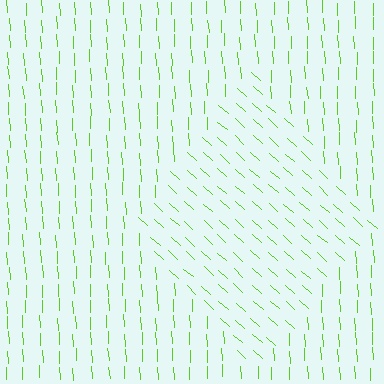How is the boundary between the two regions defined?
The boundary is defined purely by a change in line orientation (approximately 45 degrees difference). All lines are the same color and thickness.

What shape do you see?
I see a diamond.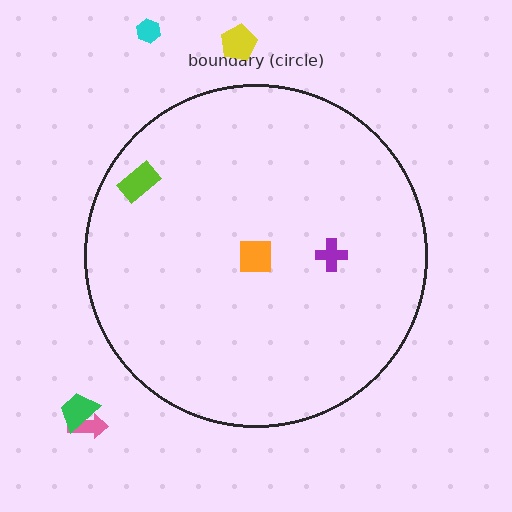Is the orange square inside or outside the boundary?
Inside.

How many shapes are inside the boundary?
3 inside, 4 outside.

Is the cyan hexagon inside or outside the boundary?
Outside.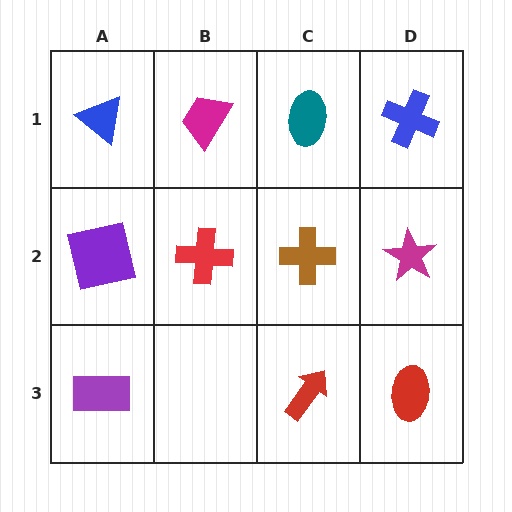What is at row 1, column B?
A magenta trapezoid.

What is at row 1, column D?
A blue cross.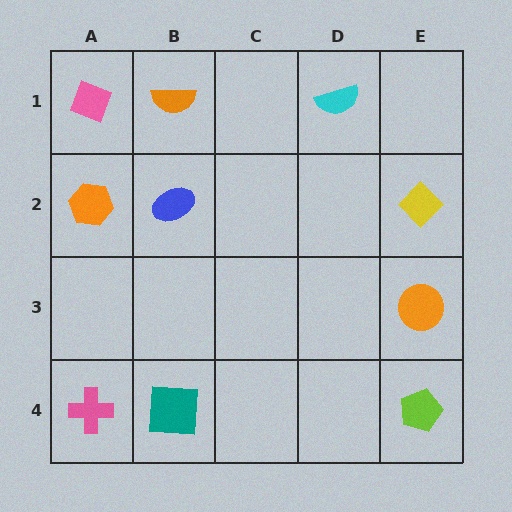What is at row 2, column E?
A yellow diamond.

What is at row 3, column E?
An orange circle.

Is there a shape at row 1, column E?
No, that cell is empty.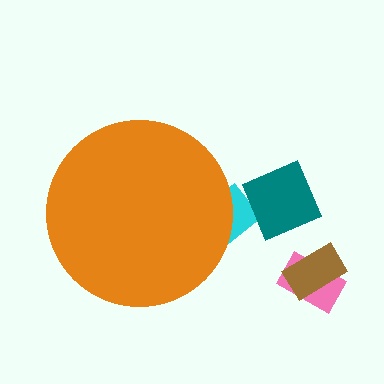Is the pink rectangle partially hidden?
No, the pink rectangle is fully visible.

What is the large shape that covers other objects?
An orange circle.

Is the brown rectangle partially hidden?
No, the brown rectangle is fully visible.